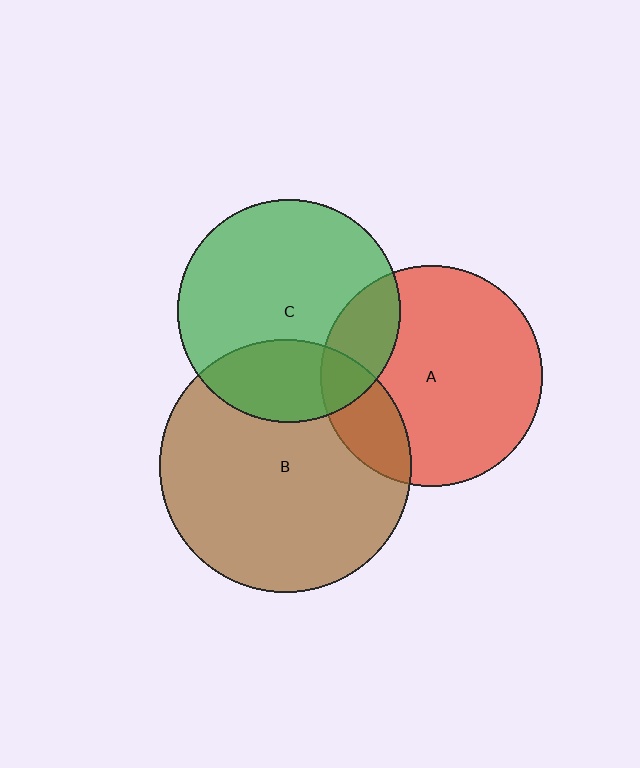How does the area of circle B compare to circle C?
Approximately 1.3 times.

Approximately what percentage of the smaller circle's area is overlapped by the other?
Approximately 25%.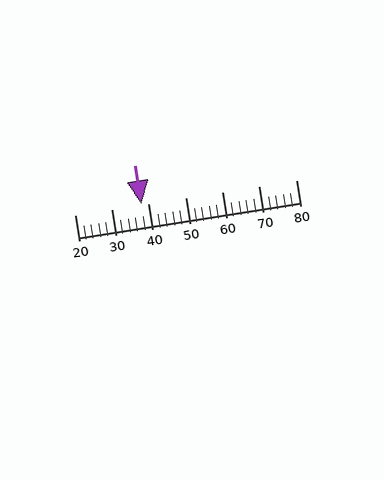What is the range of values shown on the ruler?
The ruler shows values from 20 to 80.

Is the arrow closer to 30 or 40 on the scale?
The arrow is closer to 40.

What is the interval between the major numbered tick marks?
The major tick marks are spaced 10 units apart.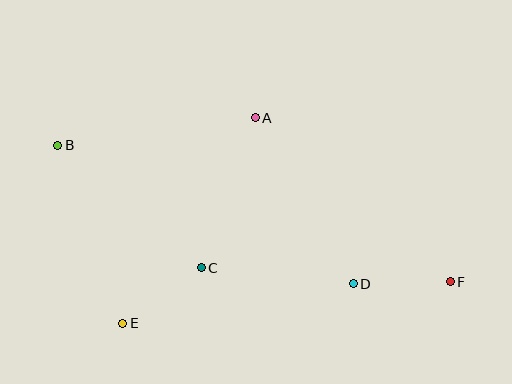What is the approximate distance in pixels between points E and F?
The distance between E and F is approximately 330 pixels.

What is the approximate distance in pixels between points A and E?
The distance between A and E is approximately 245 pixels.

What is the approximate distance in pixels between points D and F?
The distance between D and F is approximately 97 pixels.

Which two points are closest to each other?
Points C and E are closest to each other.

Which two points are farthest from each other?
Points B and F are farthest from each other.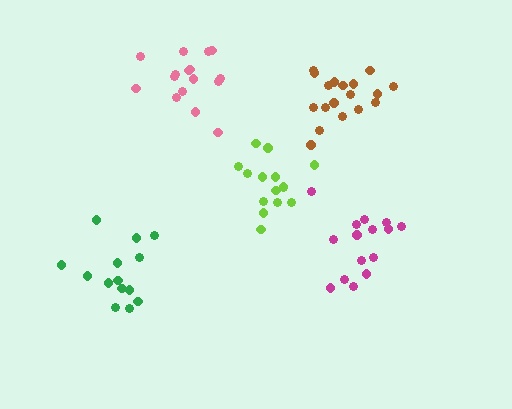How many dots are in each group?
Group 1: 14 dots, Group 2: 15 dots, Group 3: 15 dots, Group 4: 18 dots, Group 5: 16 dots (78 total).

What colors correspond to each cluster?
The clusters are colored: green, lime, magenta, brown, pink.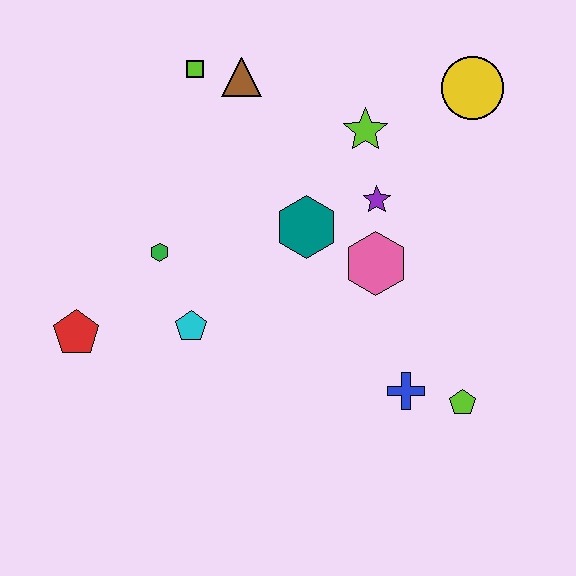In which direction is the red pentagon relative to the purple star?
The red pentagon is to the left of the purple star.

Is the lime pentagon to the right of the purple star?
Yes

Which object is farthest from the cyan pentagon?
The yellow circle is farthest from the cyan pentagon.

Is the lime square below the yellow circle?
No